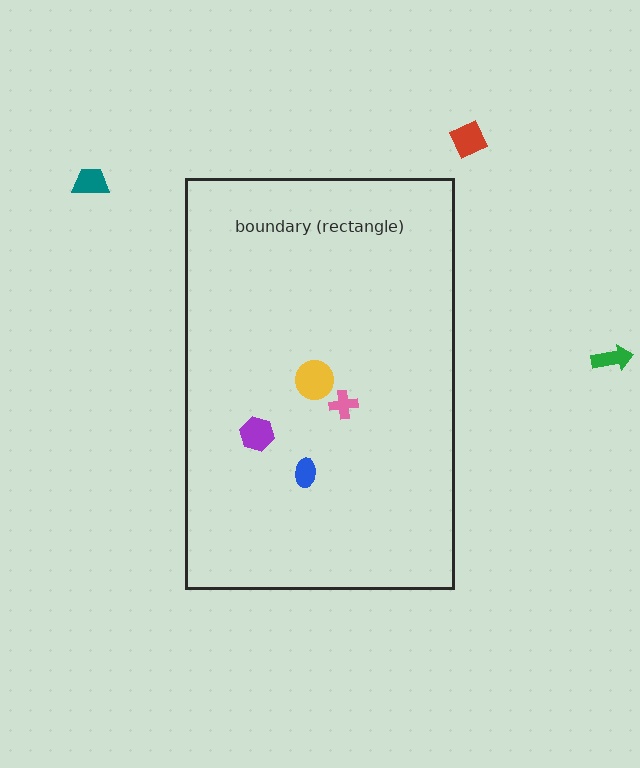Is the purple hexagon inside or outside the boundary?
Inside.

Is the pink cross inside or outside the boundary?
Inside.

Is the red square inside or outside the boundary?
Outside.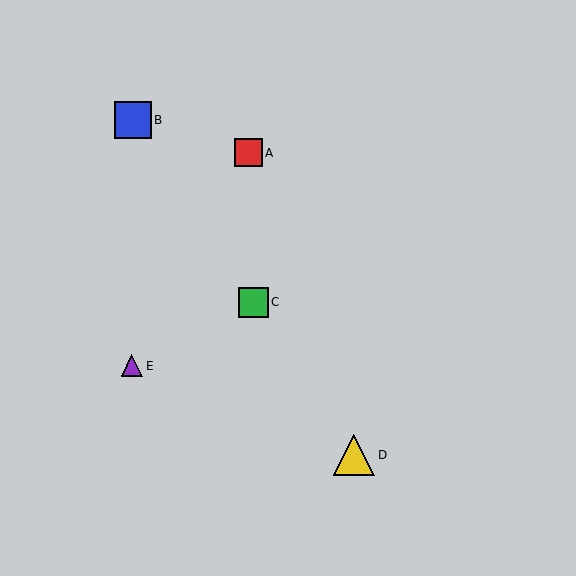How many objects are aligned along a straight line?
3 objects (B, C, D) are aligned along a straight line.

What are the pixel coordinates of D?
Object D is at (354, 455).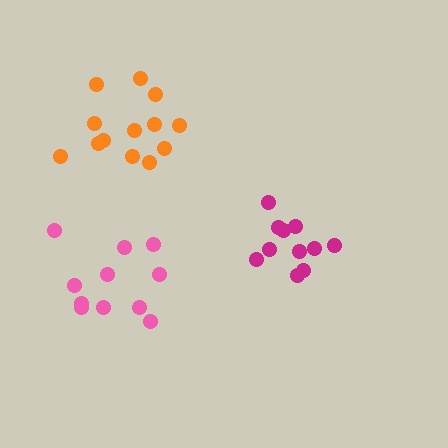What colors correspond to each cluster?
The clusters are colored: orange, pink, magenta.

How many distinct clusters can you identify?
There are 3 distinct clusters.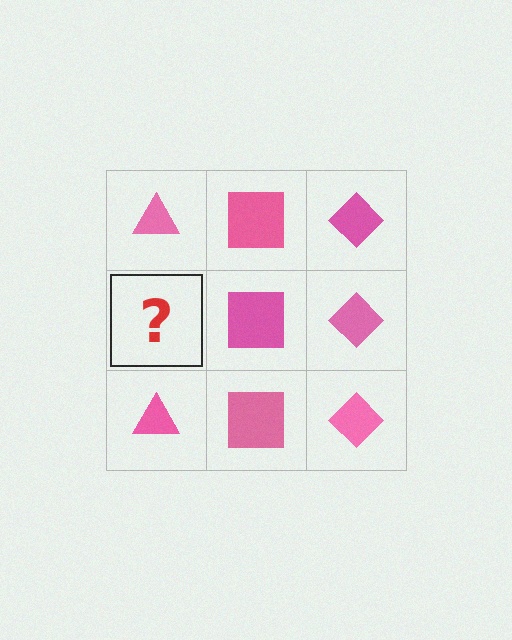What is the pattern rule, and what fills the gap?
The rule is that each column has a consistent shape. The gap should be filled with a pink triangle.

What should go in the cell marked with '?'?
The missing cell should contain a pink triangle.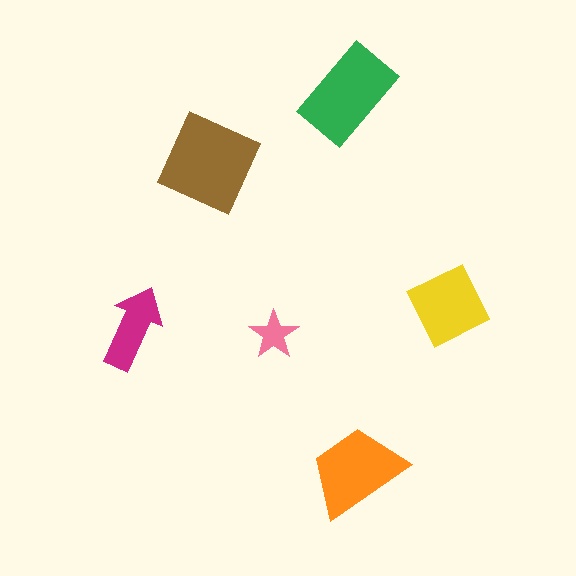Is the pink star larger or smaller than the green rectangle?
Smaller.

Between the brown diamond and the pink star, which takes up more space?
The brown diamond.